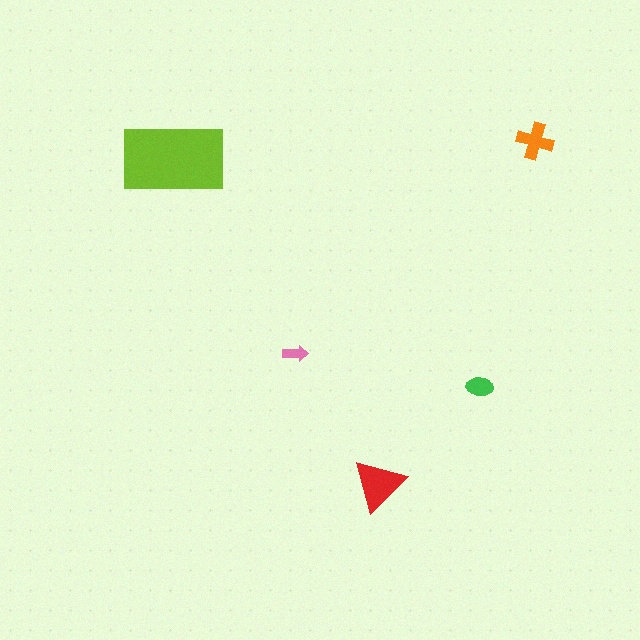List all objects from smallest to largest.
The pink arrow, the green ellipse, the orange cross, the red triangle, the lime rectangle.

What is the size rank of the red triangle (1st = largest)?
2nd.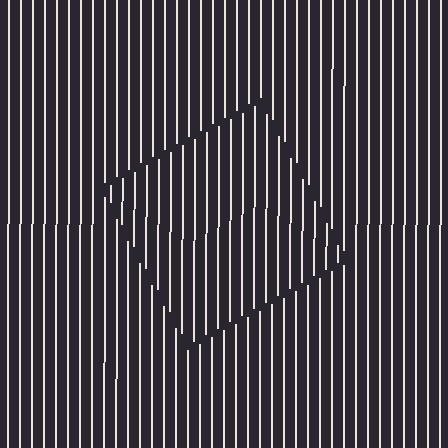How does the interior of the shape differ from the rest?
The interior of the shape contains the same grating, shifted by half a period — the contour is defined by the phase discontinuity where line-ends from the inner and outer gratings abut.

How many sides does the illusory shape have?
4 sides — the line-ends trace a square.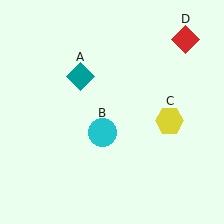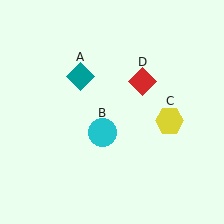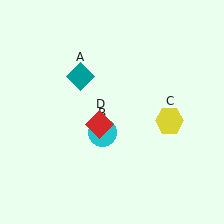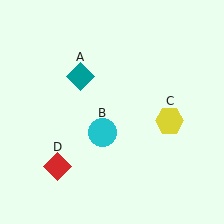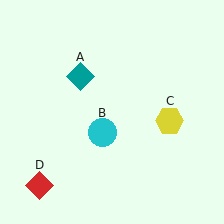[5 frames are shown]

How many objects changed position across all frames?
1 object changed position: red diamond (object D).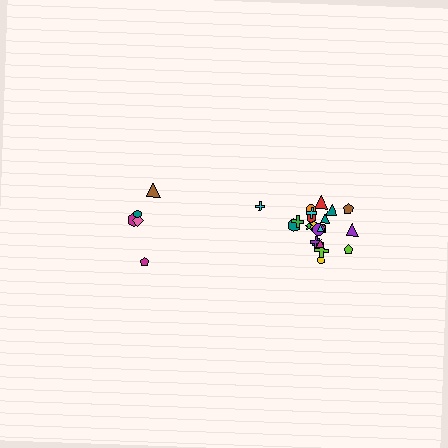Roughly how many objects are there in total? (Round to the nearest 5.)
Roughly 25 objects in total.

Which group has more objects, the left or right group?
The right group.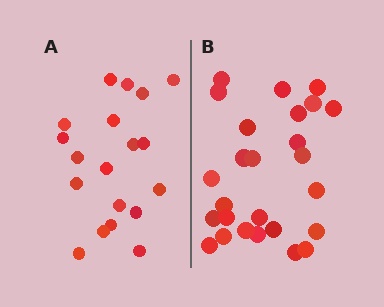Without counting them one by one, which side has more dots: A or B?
Region B (the right region) has more dots.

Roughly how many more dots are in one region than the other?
Region B has roughly 8 or so more dots than region A.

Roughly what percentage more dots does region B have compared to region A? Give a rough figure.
About 35% more.